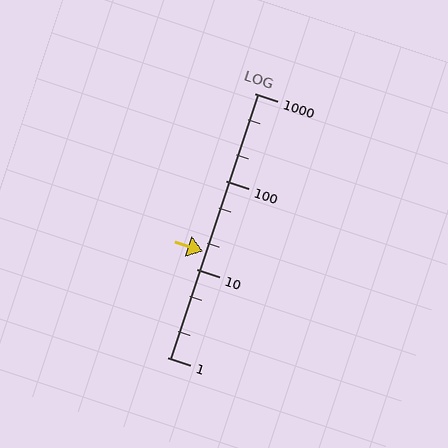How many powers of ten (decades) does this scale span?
The scale spans 3 decades, from 1 to 1000.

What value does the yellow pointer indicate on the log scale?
The pointer indicates approximately 16.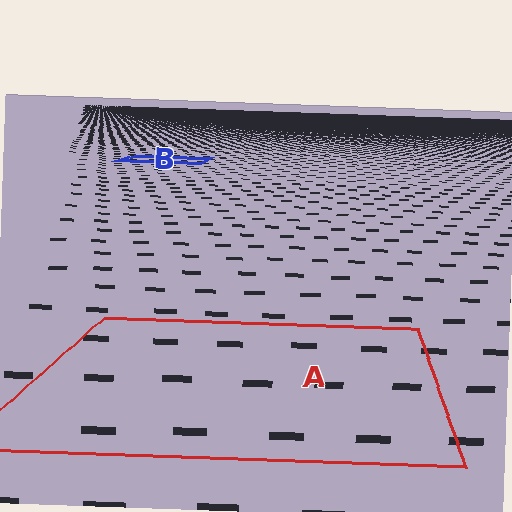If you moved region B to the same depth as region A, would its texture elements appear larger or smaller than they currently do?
They would appear larger. At a closer depth, the same texture elements are projected at a bigger on-screen size.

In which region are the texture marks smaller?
The texture marks are smaller in region B, because it is farther away.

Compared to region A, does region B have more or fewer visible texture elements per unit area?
Region B has more texture elements per unit area — they are packed more densely because it is farther away.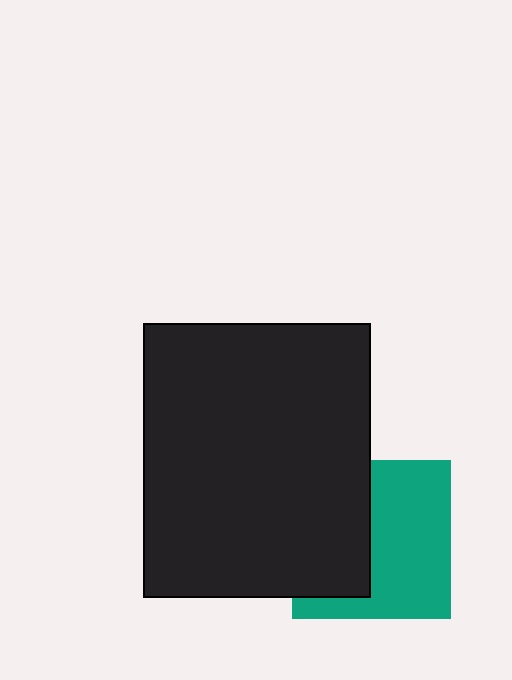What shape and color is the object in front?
The object in front is a black rectangle.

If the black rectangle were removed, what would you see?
You would see the complete teal square.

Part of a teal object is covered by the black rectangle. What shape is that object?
It is a square.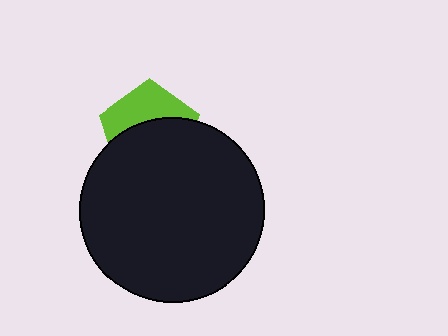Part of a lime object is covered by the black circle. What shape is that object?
It is a pentagon.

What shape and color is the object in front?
The object in front is a black circle.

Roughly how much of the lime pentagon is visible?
A small part of it is visible (roughly 41%).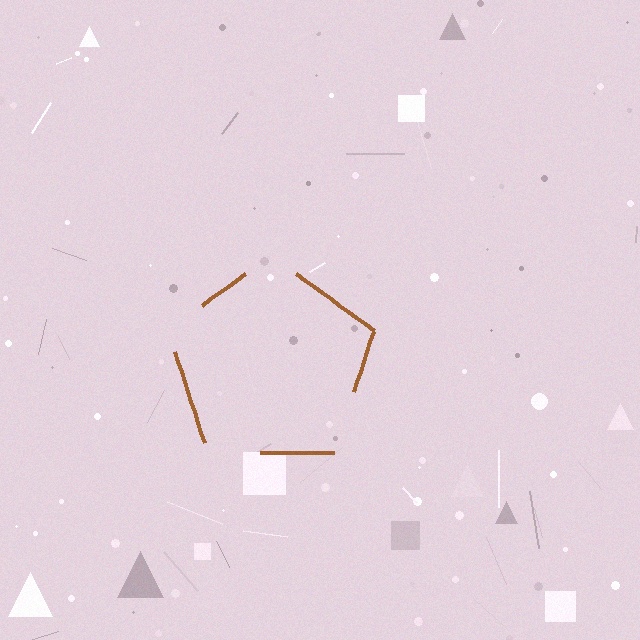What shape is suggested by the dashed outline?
The dashed outline suggests a pentagon.